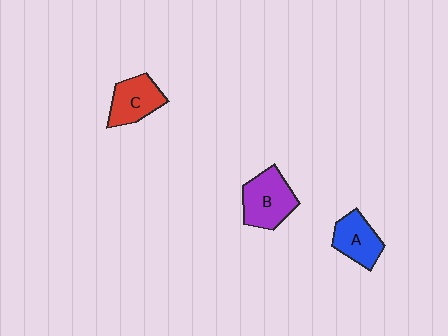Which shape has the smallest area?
Shape A (blue).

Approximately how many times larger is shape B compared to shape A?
Approximately 1.3 times.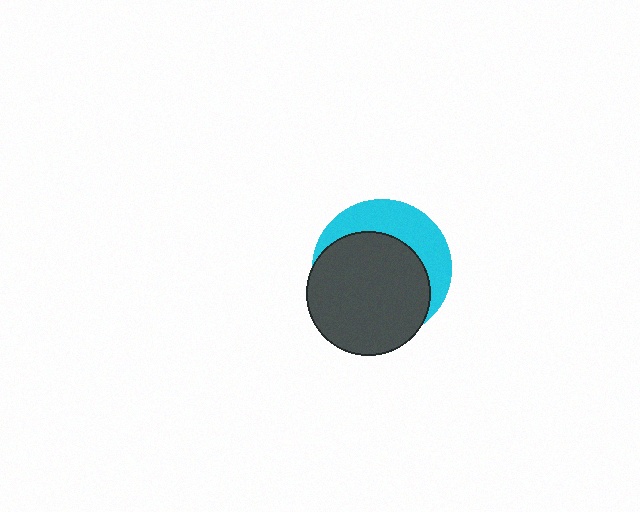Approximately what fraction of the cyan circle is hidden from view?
Roughly 65% of the cyan circle is hidden behind the dark gray circle.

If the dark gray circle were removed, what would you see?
You would see the complete cyan circle.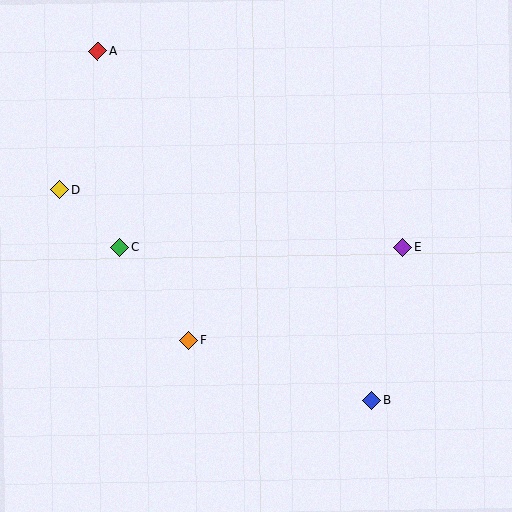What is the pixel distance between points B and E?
The distance between B and E is 156 pixels.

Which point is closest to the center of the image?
Point F at (189, 340) is closest to the center.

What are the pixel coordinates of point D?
Point D is at (60, 190).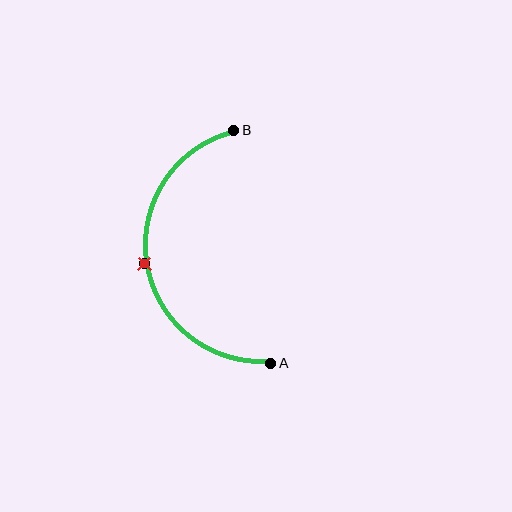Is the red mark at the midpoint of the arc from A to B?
Yes. The red mark lies on the arc at equal arc-length from both A and B — it is the arc midpoint.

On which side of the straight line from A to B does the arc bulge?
The arc bulges to the left of the straight line connecting A and B.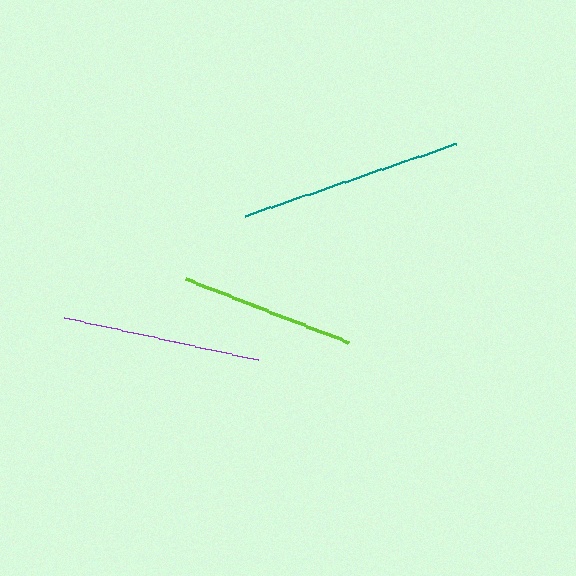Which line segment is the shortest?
The lime line is the shortest at approximately 174 pixels.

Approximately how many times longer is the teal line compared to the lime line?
The teal line is approximately 1.3 times the length of the lime line.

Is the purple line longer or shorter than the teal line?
The teal line is longer than the purple line.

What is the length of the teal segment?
The teal segment is approximately 223 pixels long.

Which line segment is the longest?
The teal line is the longest at approximately 223 pixels.